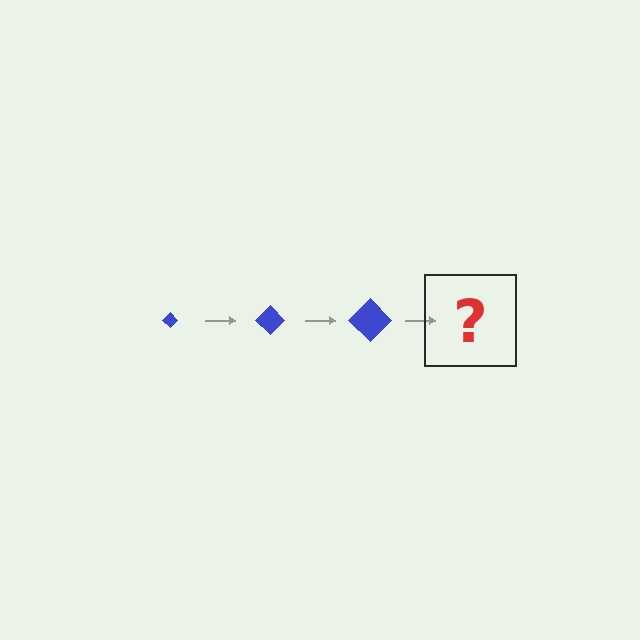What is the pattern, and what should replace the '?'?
The pattern is that the diamond gets progressively larger each step. The '?' should be a blue diamond, larger than the previous one.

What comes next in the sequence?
The next element should be a blue diamond, larger than the previous one.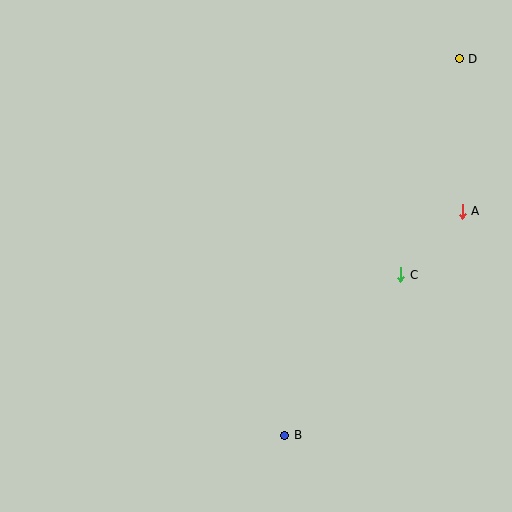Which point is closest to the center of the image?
Point C at (401, 275) is closest to the center.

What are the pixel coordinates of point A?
Point A is at (462, 211).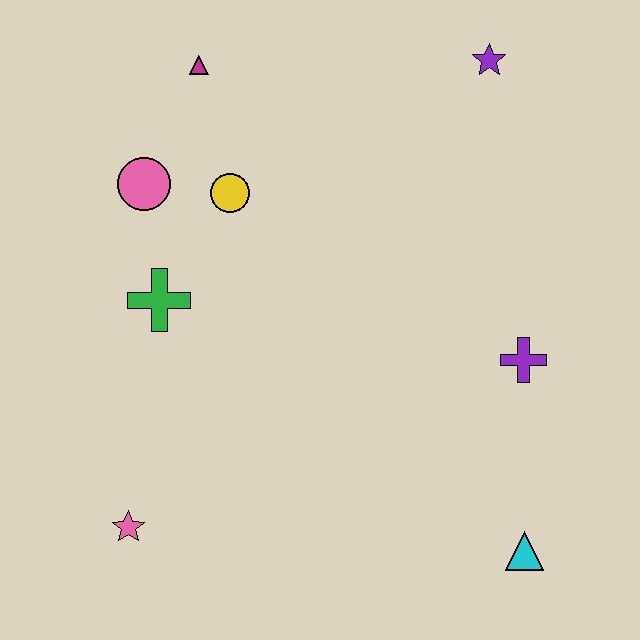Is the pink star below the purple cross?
Yes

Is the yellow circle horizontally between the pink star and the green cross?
No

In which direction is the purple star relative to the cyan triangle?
The purple star is above the cyan triangle.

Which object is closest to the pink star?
The green cross is closest to the pink star.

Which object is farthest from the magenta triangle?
The cyan triangle is farthest from the magenta triangle.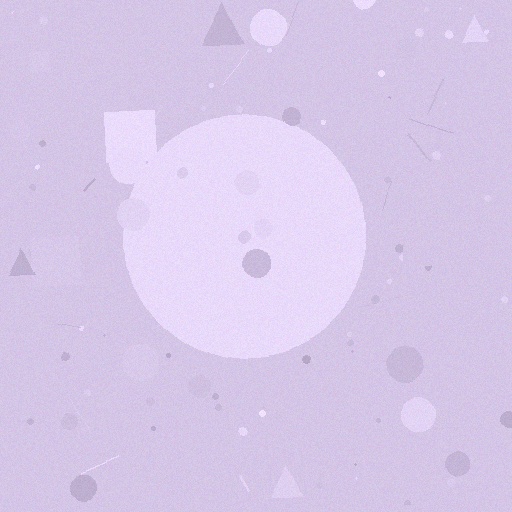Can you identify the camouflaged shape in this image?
The camouflaged shape is a circle.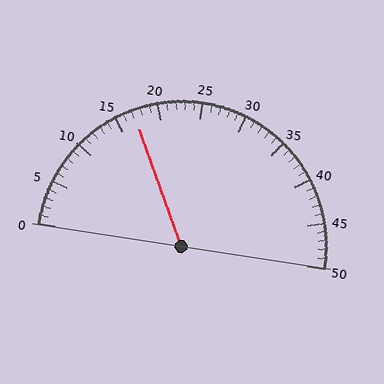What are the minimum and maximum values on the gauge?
The gauge ranges from 0 to 50.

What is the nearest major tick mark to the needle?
The nearest major tick mark is 15.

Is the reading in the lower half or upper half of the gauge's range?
The reading is in the lower half of the range (0 to 50).